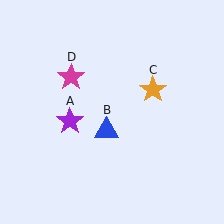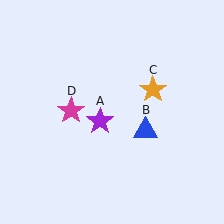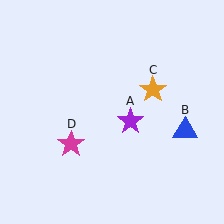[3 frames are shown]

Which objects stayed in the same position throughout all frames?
Orange star (object C) remained stationary.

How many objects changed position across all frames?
3 objects changed position: purple star (object A), blue triangle (object B), magenta star (object D).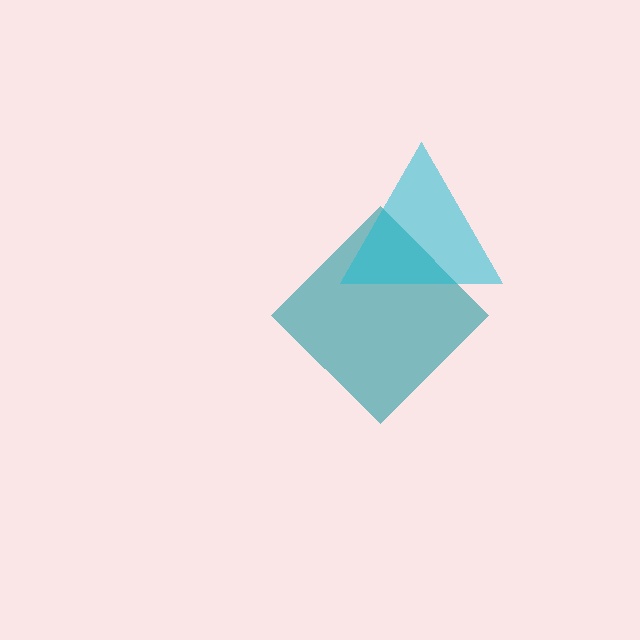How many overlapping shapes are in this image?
There are 2 overlapping shapes in the image.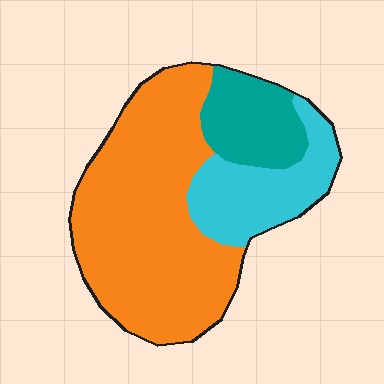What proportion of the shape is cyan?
Cyan takes up less than a quarter of the shape.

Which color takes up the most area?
Orange, at roughly 60%.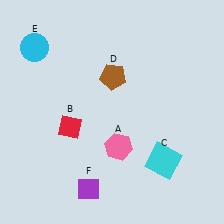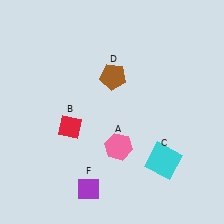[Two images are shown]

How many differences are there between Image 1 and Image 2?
There is 1 difference between the two images.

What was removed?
The cyan circle (E) was removed in Image 2.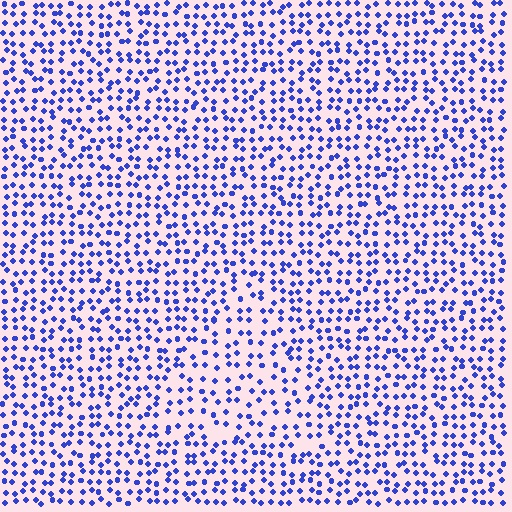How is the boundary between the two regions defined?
The boundary is defined by a change in element density (approximately 1.5x ratio). All elements are the same color, size, and shape.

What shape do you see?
I see a triangle.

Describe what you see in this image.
The image contains small blue elements arranged at two different densities. A triangle-shaped region is visible where the elements are less densely packed than the surrounding area.